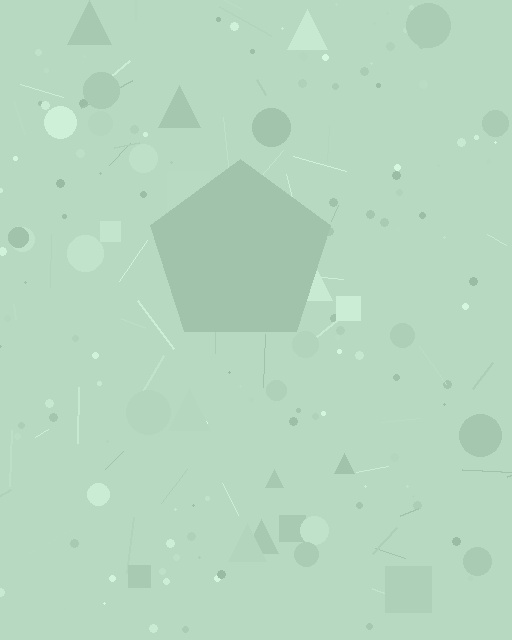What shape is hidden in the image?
A pentagon is hidden in the image.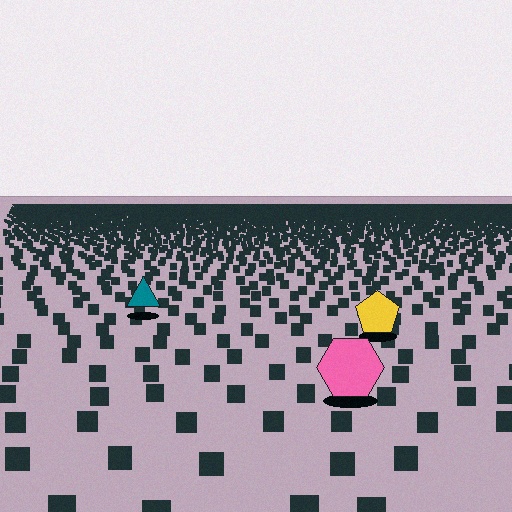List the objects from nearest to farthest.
From nearest to farthest: the pink hexagon, the yellow pentagon, the teal triangle.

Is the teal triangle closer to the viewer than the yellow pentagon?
No. The yellow pentagon is closer — you can tell from the texture gradient: the ground texture is coarser near it.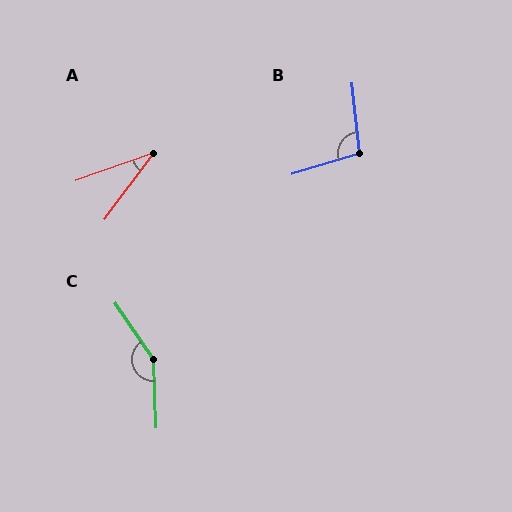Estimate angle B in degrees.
Approximately 101 degrees.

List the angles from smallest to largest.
A (34°), B (101°), C (148°).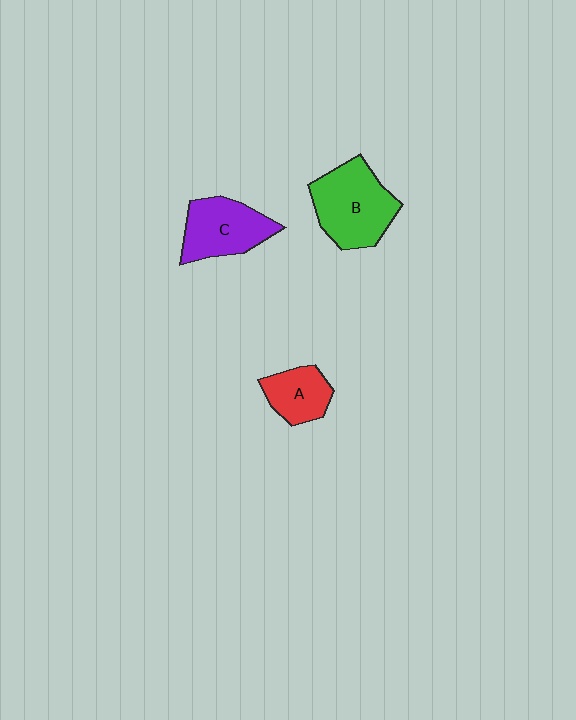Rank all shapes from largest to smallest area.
From largest to smallest: B (green), C (purple), A (red).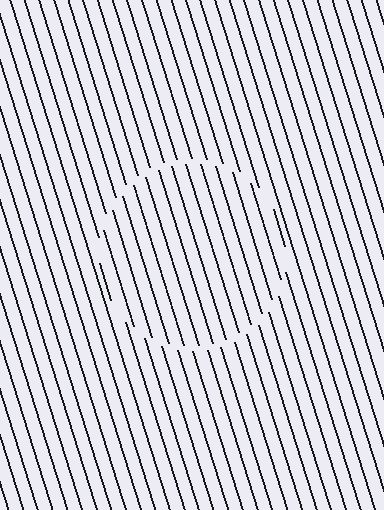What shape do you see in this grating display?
An illusory circle. The interior of the shape contains the same grating, shifted by half a period — the contour is defined by the phase discontinuity where line-ends from the inner and outer gratings abut.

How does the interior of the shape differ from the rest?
The interior of the shape contains the same grating, shifted by half a period — the contour is defined by the phase discontinuity where line-ends from the inner and outer gratings abut.